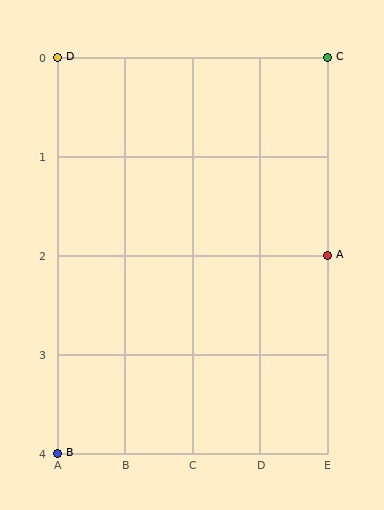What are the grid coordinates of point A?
Point A is at grid coordinates (E, 2).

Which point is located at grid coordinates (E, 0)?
Point C is at (E, 0).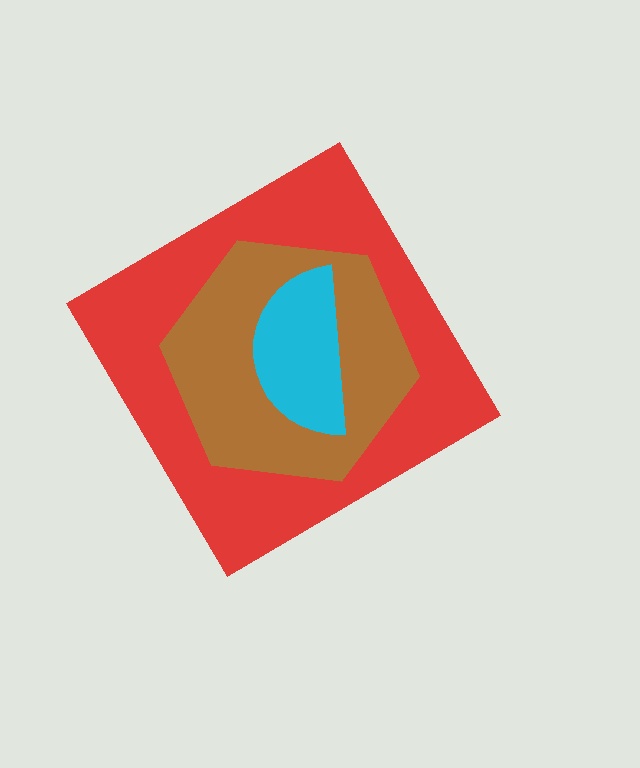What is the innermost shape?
The cyan semicircle.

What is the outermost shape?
The red diamond.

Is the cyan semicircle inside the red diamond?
Yes.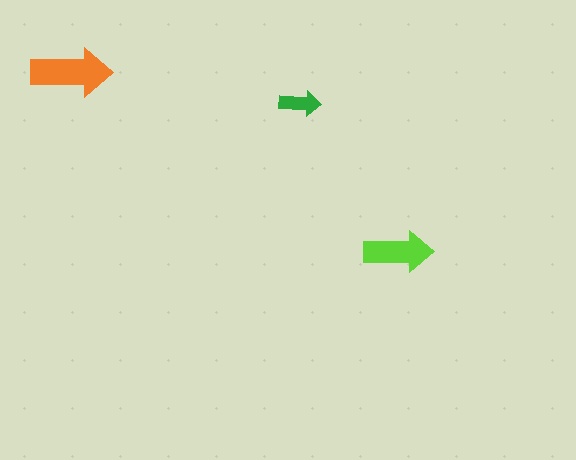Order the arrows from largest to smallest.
the orange one, the lime one, the green one.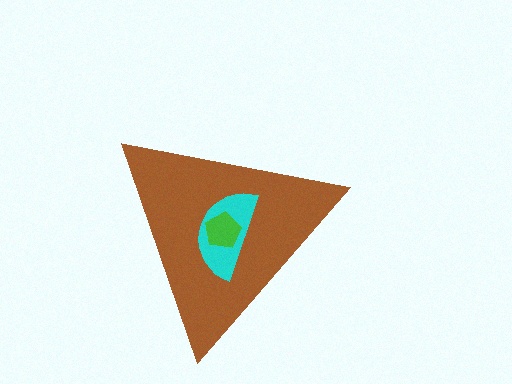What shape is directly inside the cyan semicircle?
The green pentagon.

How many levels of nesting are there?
3.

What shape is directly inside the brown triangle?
The cyan semicircle.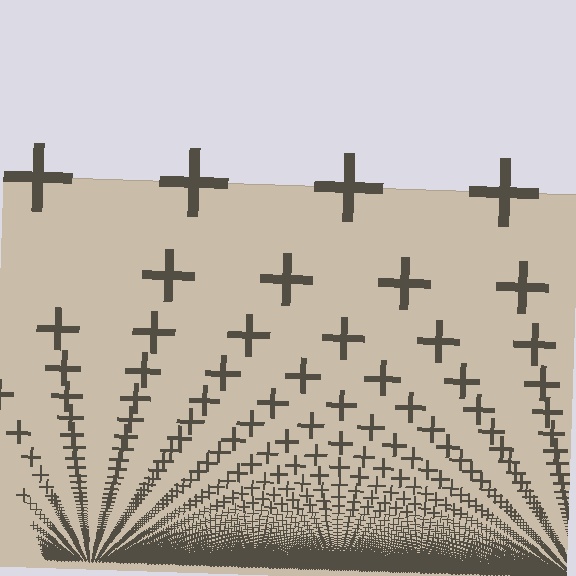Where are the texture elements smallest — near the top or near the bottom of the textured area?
Near the bottom.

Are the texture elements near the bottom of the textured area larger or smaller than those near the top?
Smaller. The gradient is inverted — elements near the bottom are smaller and denser.